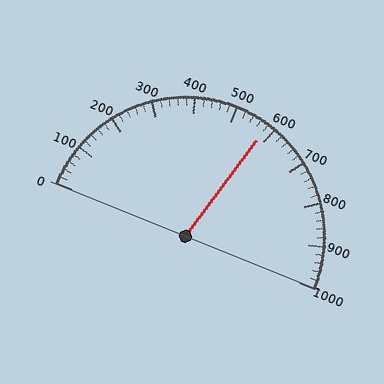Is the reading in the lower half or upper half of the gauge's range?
The reading is in the upper half of the range (0 to 1000).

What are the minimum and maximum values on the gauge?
The gauge ranges from 0 to 1000.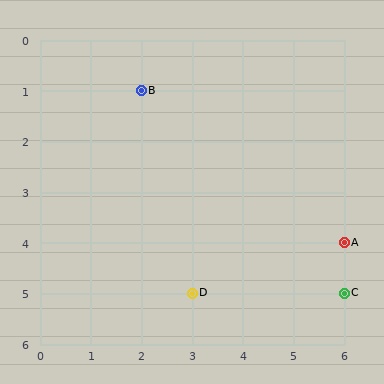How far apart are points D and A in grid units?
Points D and A are 3 columns and 1 row apart (about 3.2 grid units diagonally).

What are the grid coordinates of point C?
Point C is at grid coordinates (6, 5).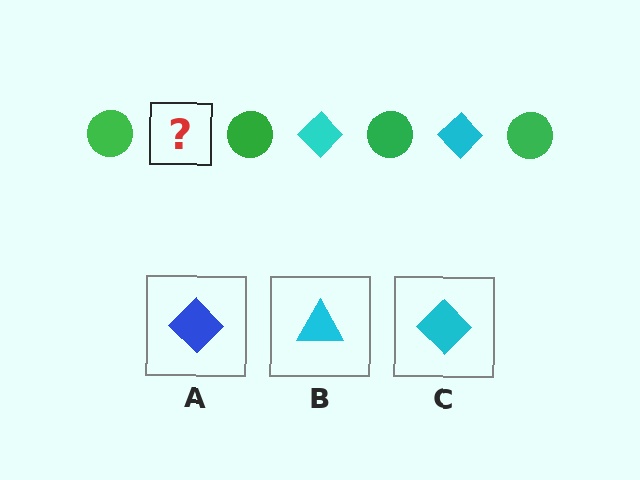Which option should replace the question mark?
Option C.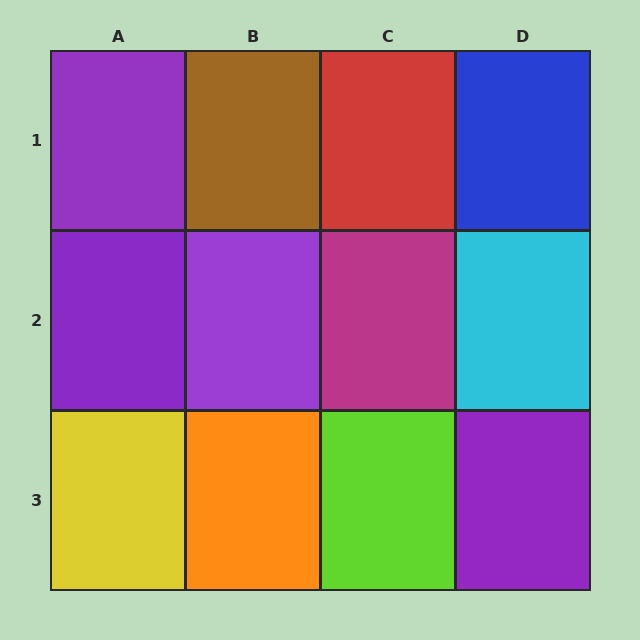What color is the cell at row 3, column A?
Yellow.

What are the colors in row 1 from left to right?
Purple, brown, red, blue.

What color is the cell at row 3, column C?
Lime.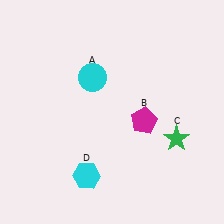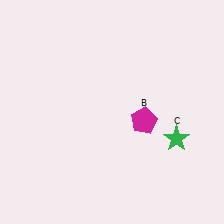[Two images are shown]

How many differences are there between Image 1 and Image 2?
There are 2 differences between the two images.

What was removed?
The cyan hexagon (D), the cyan circle (A) were removed in Image 2.